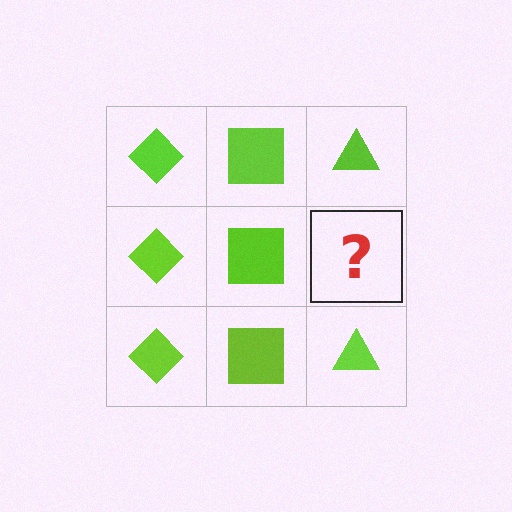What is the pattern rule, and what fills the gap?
The rule is that each column has a consistent shape. The gap should be filled with a lime triangle.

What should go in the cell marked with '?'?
The missing cell should contain a lime triangle.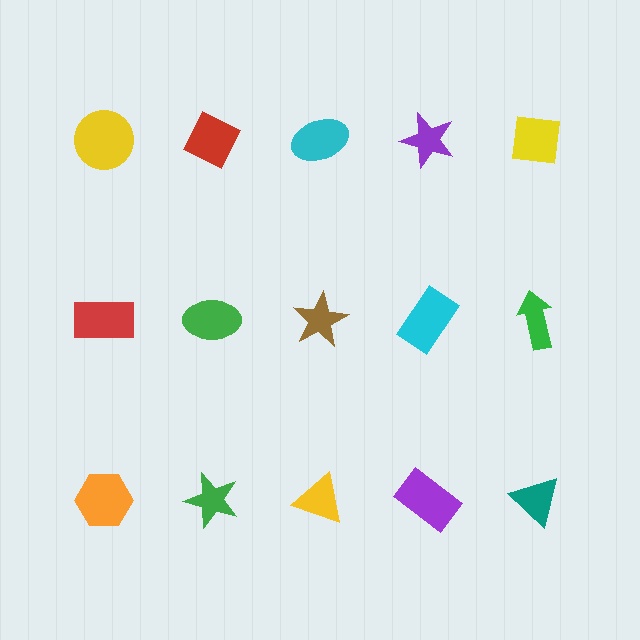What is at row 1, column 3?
A cyan ellipse.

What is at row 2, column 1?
A red rectangle.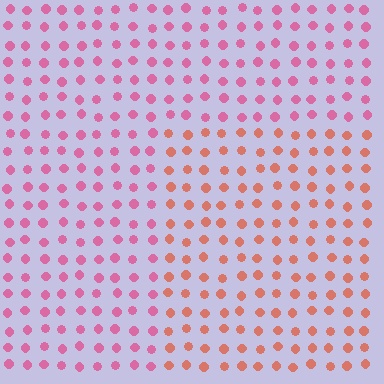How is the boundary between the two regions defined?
The boundary is defined purely by a slight shift in hue (about 37 degrees). Spacing, size, and orientation are identical on both sides.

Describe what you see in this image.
The image is filled with small pink elements in a uniform arrangement. A rectangle-shaped region is visible where the elements are tinted to a slightly different hue, forming a subtle color boundary.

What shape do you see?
I see a rectangle.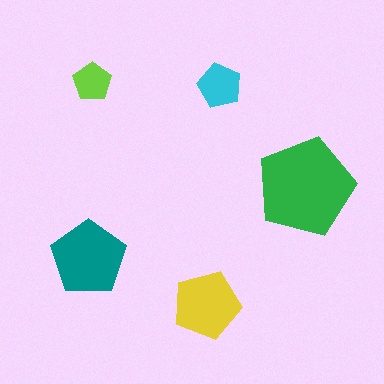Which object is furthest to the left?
The teal pentagon is leftmost.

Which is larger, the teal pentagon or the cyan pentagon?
The teal one.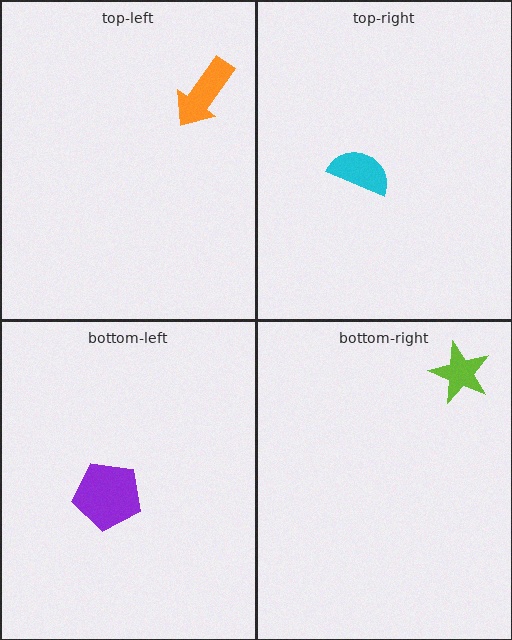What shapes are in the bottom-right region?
The lime star.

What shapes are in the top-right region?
The cyan semicircle.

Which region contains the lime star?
The bottom-right region.